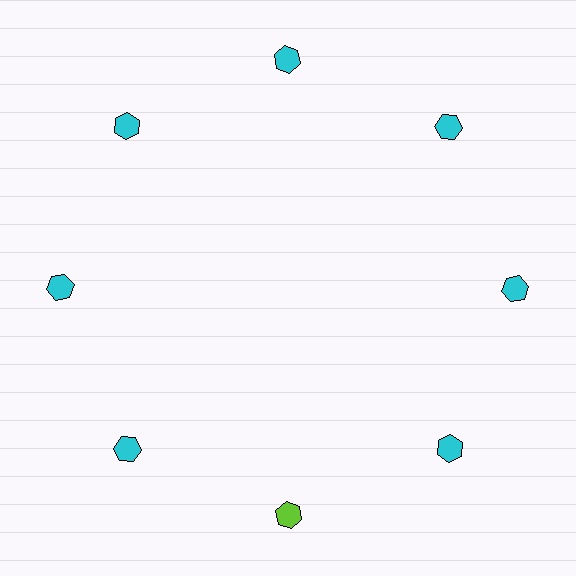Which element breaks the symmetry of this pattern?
The lime hexagon at roughly the 6 o'clock position breaks the symmetry. All other shapes are cyan hexagons.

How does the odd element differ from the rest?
It has a different color: lime instead of cyan.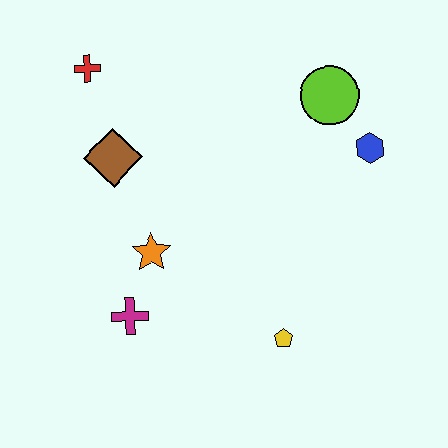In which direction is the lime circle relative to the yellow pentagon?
The lime circle is above the yellow pentagon.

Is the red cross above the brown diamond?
Yes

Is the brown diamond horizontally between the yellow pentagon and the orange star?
No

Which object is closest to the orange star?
The magenta cross is closest to the orange star.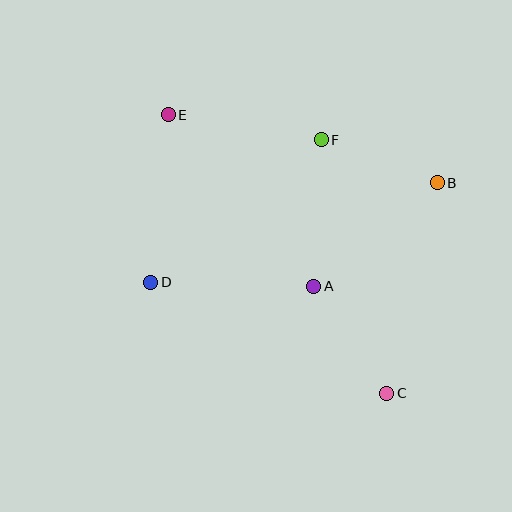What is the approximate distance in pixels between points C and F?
The distance between C and F is approximately 262 pixels.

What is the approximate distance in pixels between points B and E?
The distance between B and E is approximately 278 pixels.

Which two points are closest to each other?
Points B and F are closest to each other.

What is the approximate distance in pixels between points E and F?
The distance between E and F is approximately 155 pixels.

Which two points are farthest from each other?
Points C and E are farthest from each other.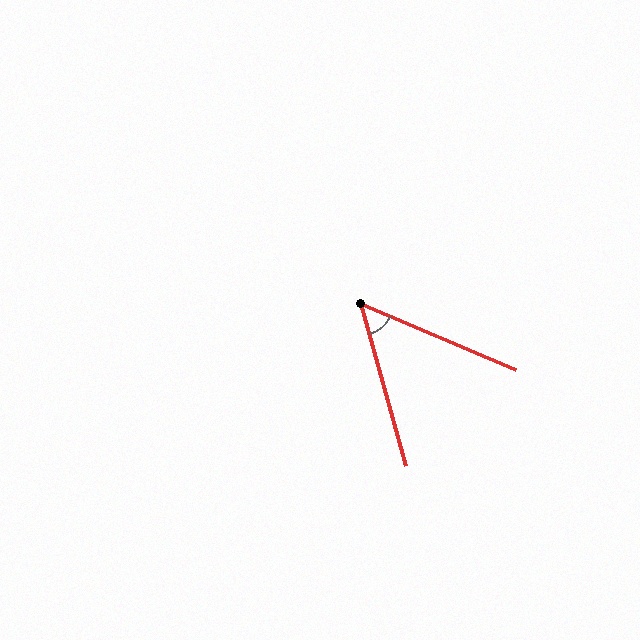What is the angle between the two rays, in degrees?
Approximately 52 degrees.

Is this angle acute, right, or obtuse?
It is acute.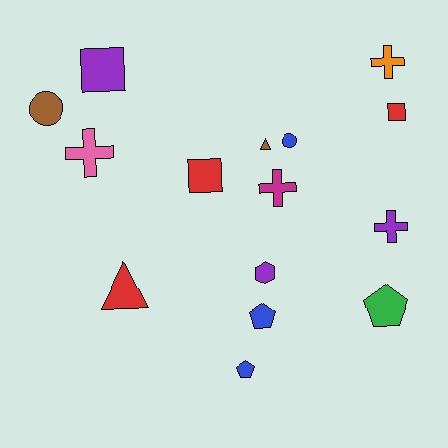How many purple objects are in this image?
There are 3 purple objects.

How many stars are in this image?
There are no stars.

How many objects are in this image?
There are 15 objects.